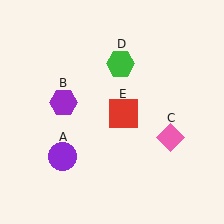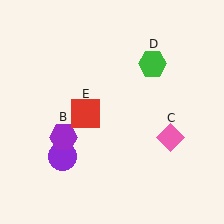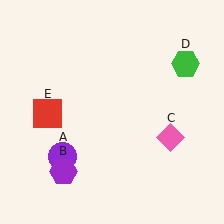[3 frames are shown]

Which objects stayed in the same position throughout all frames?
Purple circle (object A) and pink diamond (object C) remained stationary.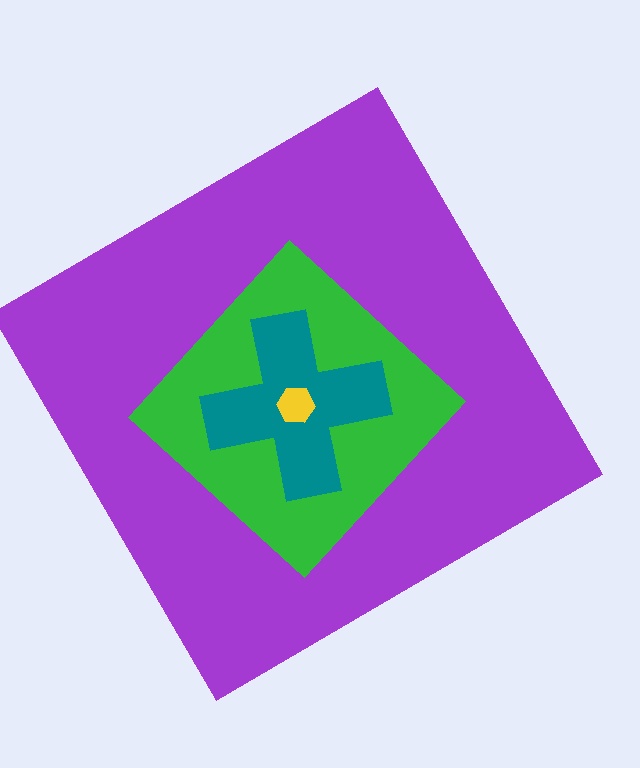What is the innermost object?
The yellow hexagon.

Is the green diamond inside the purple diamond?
Yes.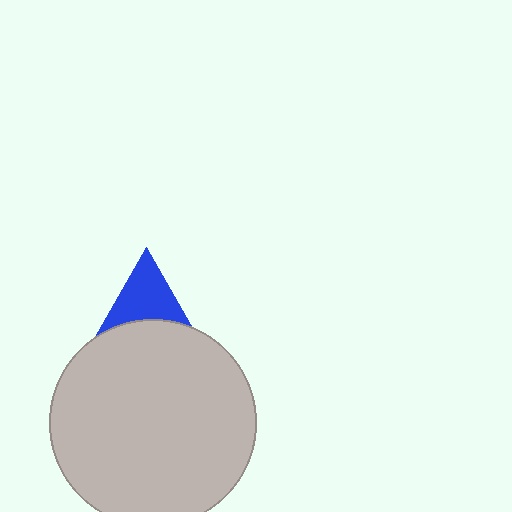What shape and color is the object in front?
The object in front is a light gray circle.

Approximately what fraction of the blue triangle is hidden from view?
Roughly 41% of the blue triangle is hidden behind the light gray circle.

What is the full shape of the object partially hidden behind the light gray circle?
The partially hidden object is a blue triangle.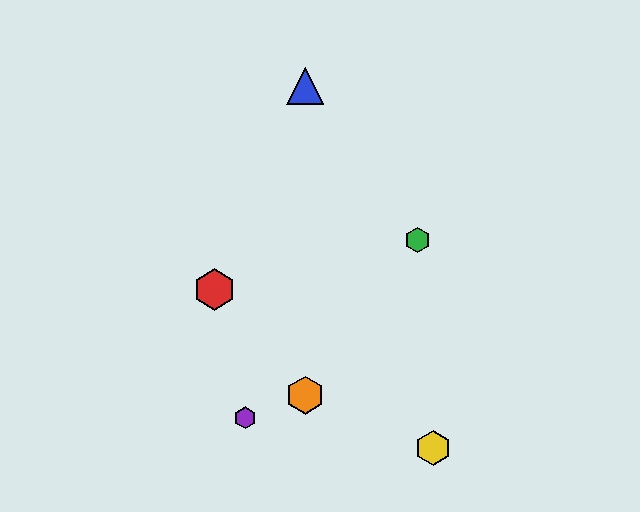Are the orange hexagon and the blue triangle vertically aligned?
Yes, both are at x≈305.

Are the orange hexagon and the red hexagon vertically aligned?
No, the orange hexagon is at x≈305 and the red hexagon is at x≈215.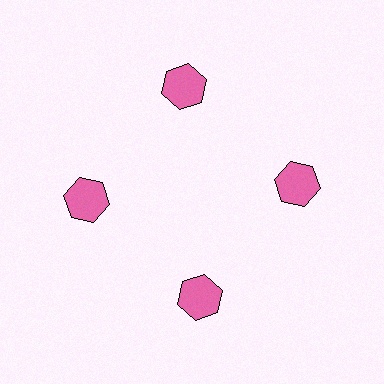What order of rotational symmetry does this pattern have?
This pattern has 4-fold rotational symmetry.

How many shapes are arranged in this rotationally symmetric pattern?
There are 4 shapes, arranged in 4 groups of 1.